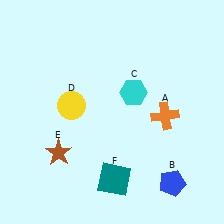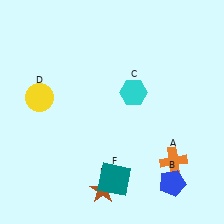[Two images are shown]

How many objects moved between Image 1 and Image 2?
3 objects moved between the two images.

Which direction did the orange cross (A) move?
The orange cross (A) moved down.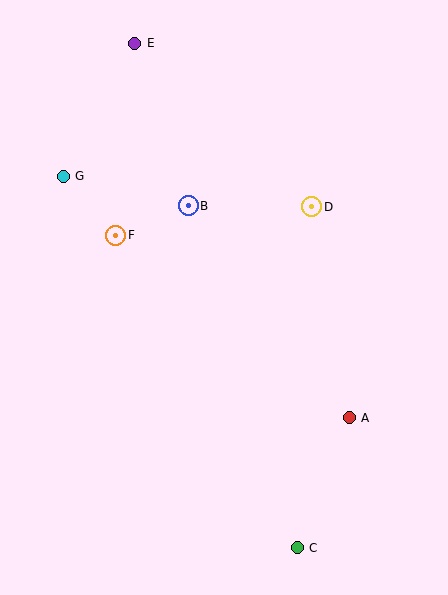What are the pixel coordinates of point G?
Point G is at (63, 176).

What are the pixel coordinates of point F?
Point F is at (116, 235).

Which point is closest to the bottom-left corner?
Point C is closest to the bottom-left corner.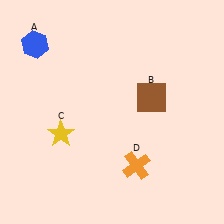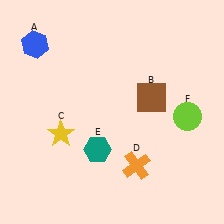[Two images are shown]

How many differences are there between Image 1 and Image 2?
There are 2 differences between the two images.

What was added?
A teal hexagon (E), a lime circle (F) were added in Image 2.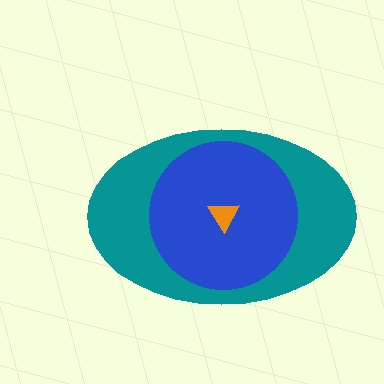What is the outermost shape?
The teal ellipse.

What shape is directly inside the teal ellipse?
The blue circle.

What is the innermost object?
The orange triangle.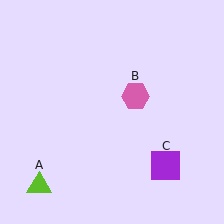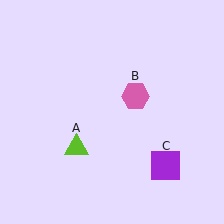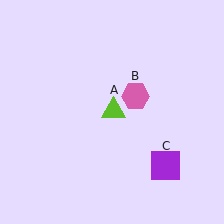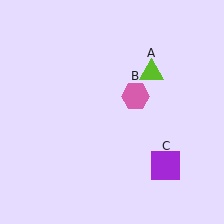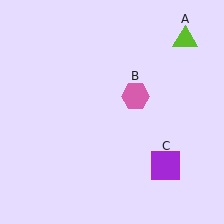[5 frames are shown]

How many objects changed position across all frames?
1 object changed position: lime triangle (object A).